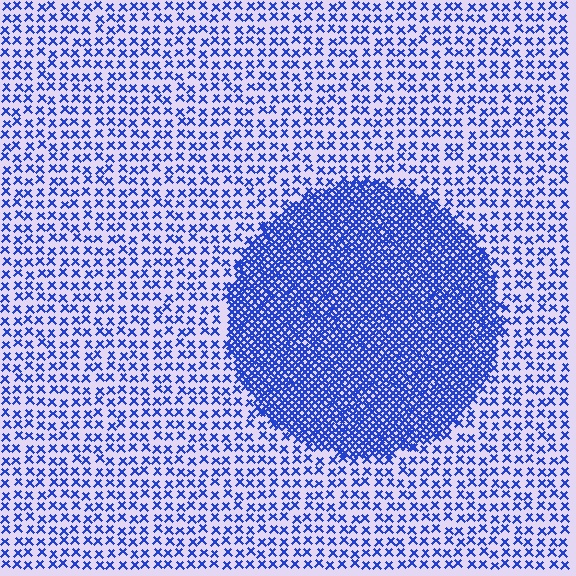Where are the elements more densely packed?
The elements are more densely packed inside the circle boundary.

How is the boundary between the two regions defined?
The boundary is defined by a change in element density (approximately 3.0x ratio). All elements are the same color, size, and shape.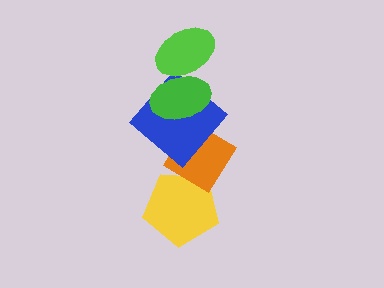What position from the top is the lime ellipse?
The lime ellipse is 1st from the top.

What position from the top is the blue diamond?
The blue diamond is 3rd from the top.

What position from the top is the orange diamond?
The orange diamond is 4th from the top.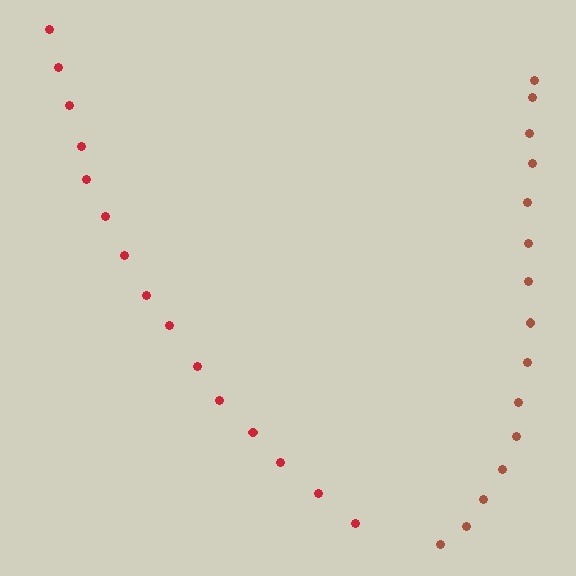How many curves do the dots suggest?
There are 2 distinct paths.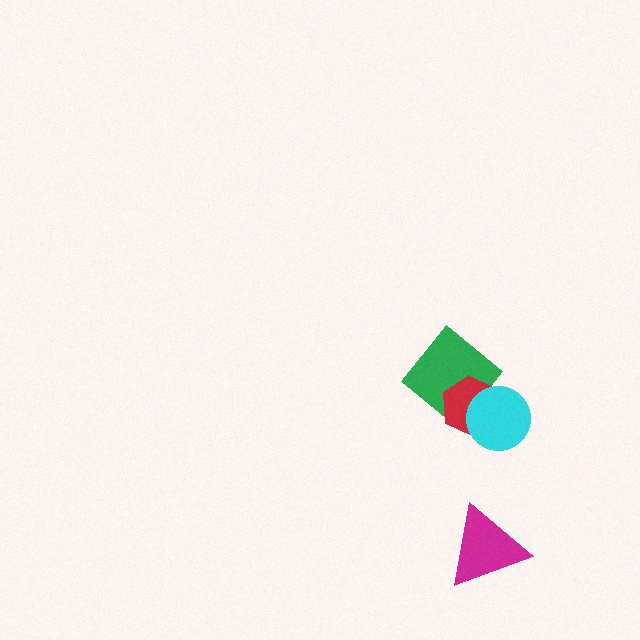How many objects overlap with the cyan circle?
1 object overlaps with the cyan circle.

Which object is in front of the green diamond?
The red hexagon is in front of the green diamond.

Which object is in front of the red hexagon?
The cyan circle is in front of the red hexagon.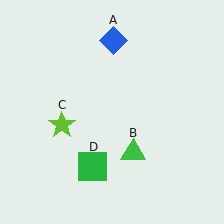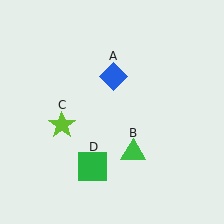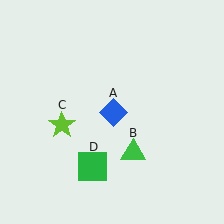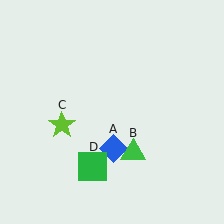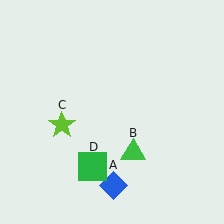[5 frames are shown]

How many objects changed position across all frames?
1 object changed position: blue diamond (object A).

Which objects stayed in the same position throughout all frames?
Green triangle (object B) and lime star (object C) and green square (object D) remained stationary.